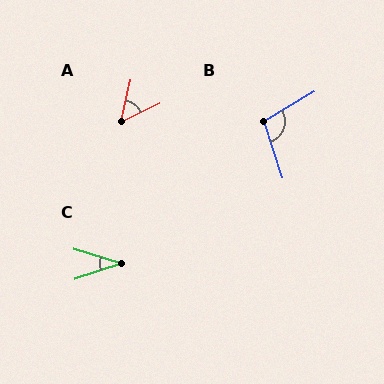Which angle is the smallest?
C, at approximately 36 degrees.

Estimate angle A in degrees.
Approximately 52 degrees.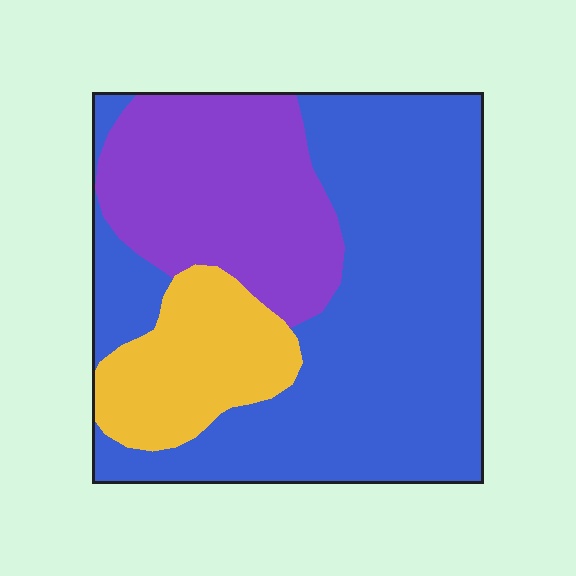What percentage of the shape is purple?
Purple covers roughly 25% of the shape.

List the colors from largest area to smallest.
From largest to smallest: blue, purple, yellow.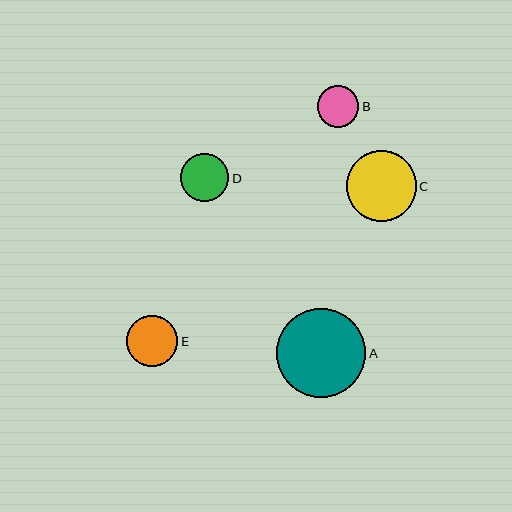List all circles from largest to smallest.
From largest to smallest: A, C, E, D, B.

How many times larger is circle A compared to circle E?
Circle A is approximately 1.8 times the size of circle E.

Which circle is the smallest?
Circle B is the smallest with a size of approximately 42 pixels.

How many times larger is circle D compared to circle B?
Circle D is approximately 1.1 times the size of circle B.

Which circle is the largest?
Circle A is the largest with a size of approximately 89 pixels.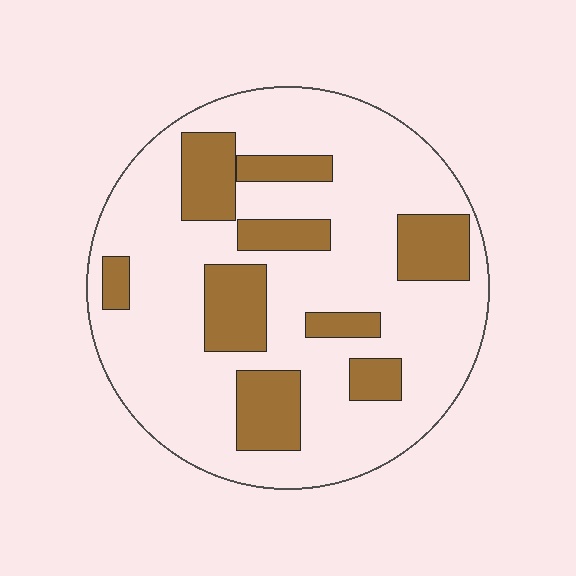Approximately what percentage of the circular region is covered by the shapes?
Approximately 25%.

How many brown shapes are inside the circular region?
9.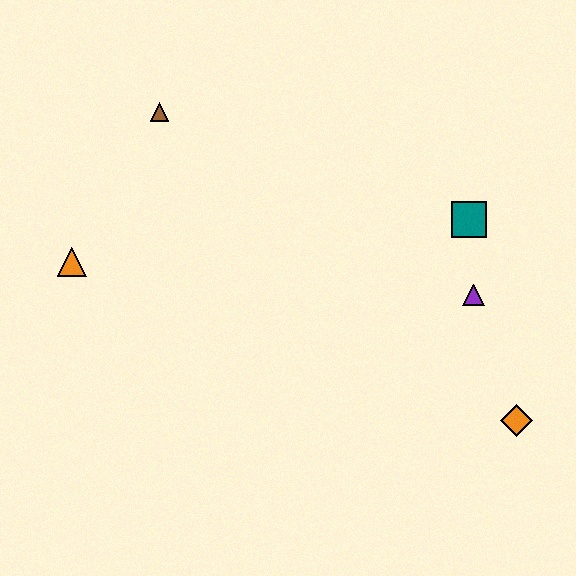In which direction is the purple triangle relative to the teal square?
The purple triangle is below the teal square.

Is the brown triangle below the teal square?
No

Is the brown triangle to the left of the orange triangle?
No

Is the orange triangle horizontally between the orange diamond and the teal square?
No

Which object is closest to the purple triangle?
The teal square is closest to the purple triangle.